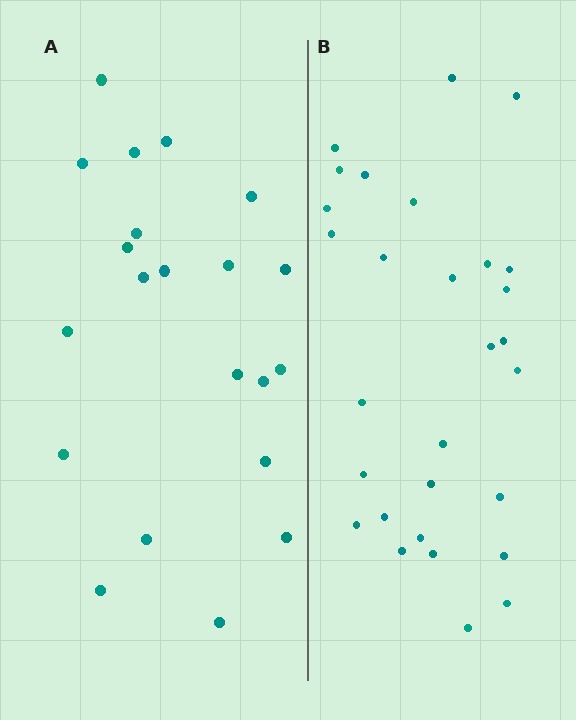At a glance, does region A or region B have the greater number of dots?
Region B (the right region) has more dots.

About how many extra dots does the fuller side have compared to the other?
Region B has roughly 8 or so more dots than region A.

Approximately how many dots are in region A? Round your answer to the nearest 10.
About 20 dots. (The exact count is 21, which rounds to 20.)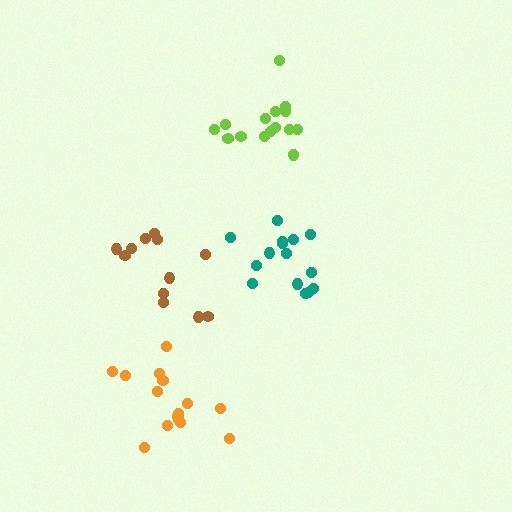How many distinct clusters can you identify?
There are 4 distinct clusters.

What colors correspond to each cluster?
The clusters are colored: teal, lime, orange, brown.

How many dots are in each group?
Group 1: 15 dots, Group 2: 16 dots, Group 3: 15 dots, Group 4: 12 dots (58 total).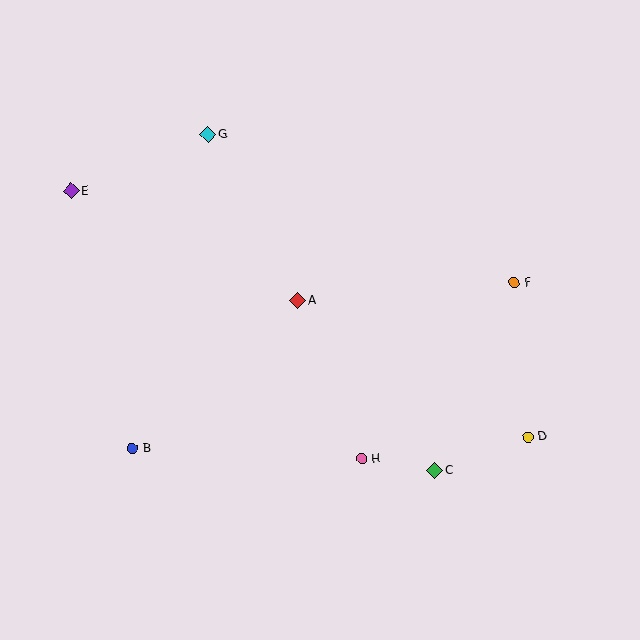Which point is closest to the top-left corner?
Point E is closest to the top-left corner.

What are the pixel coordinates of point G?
Point G is at (208, 135).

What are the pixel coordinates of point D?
Point D is at (528, 437).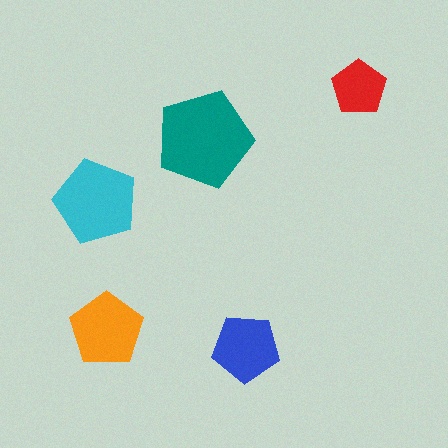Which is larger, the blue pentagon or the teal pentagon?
The teal one.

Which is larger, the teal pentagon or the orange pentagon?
The teal one.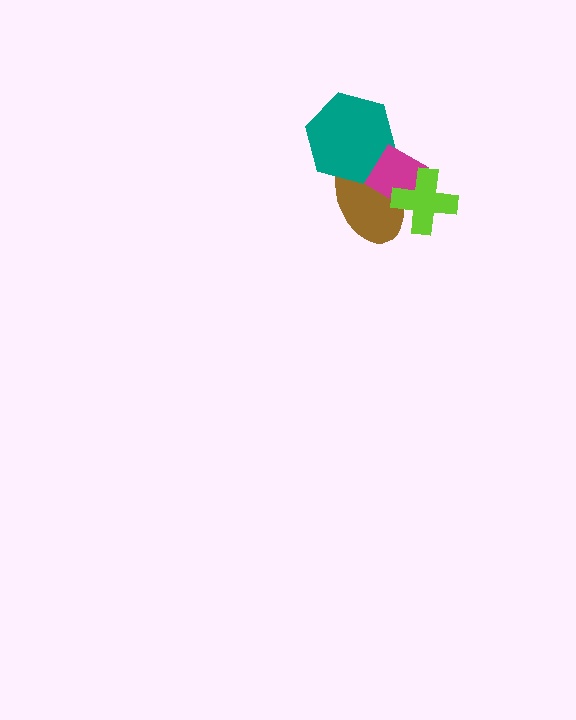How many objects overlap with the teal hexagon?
2 objects overlap with the teal hexagon.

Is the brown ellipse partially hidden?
Yes, it is partially covered by another shape.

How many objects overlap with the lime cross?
2 objects overlap with the lime cross.